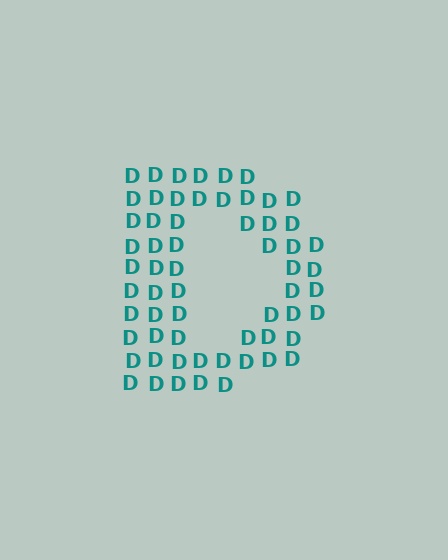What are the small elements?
The small elements are letter D's.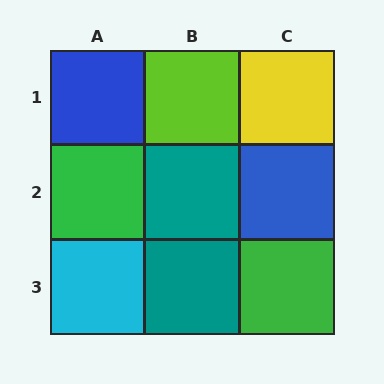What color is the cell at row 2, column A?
Green.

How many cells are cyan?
1 cell is cyan.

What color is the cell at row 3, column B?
Teal.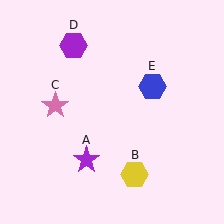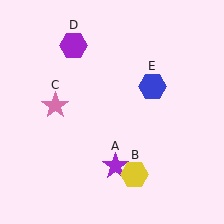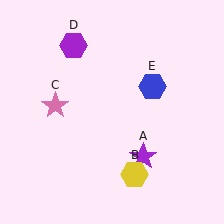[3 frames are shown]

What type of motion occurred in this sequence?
The purple star (object A) rotated counterclockwise around the center of the scene.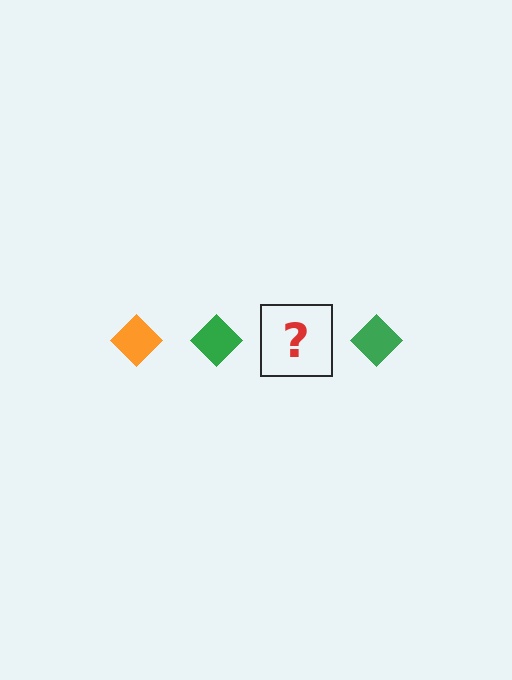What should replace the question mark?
The question mark should be replaced with an orange diamond.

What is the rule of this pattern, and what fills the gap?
The rule is that the pattern cycles through orange, green diamonds. The gap should be filled with an orange diamond.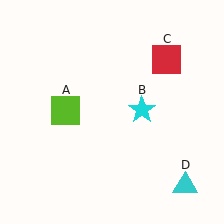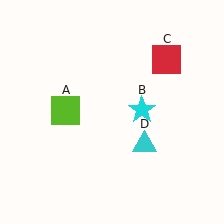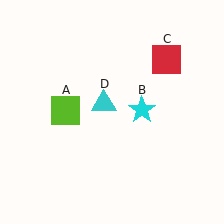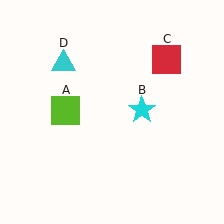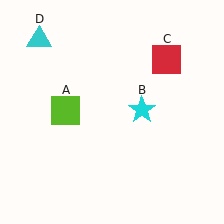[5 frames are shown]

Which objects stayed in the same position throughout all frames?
Lime square (object A) and cyan star (object B) and red square (object C) remained stationary.